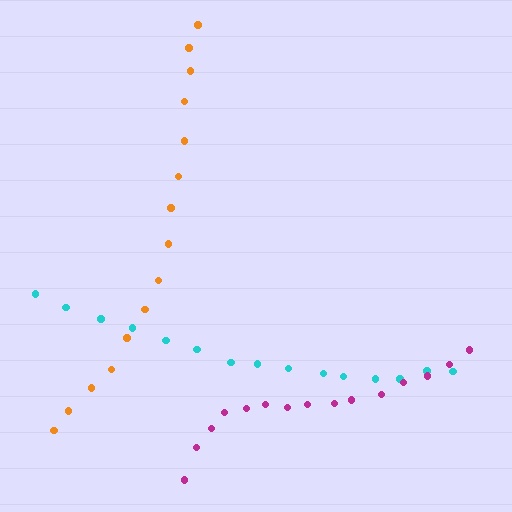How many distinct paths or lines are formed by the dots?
There are 3 distinct paths.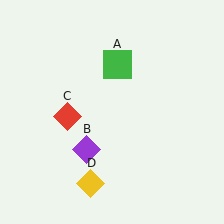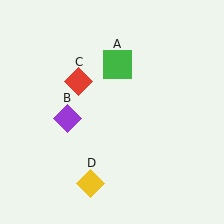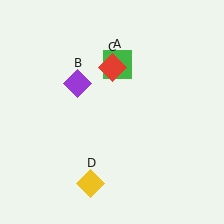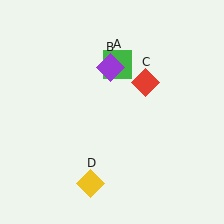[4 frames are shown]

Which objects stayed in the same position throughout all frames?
Green square (object A) and yellow diamond (object D) remained stationary.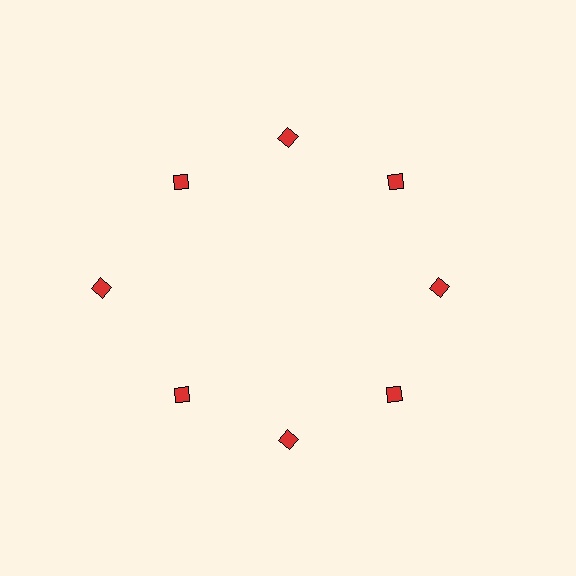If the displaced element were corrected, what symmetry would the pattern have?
It would have 8-fold rotational symmetry — the pattern would map onto itself every 45 degrees.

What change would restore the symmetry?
The symmetry would be restored by moving it inward, back onto the ring so that all 8 diamonds sit at equal angles and equal distance from the center.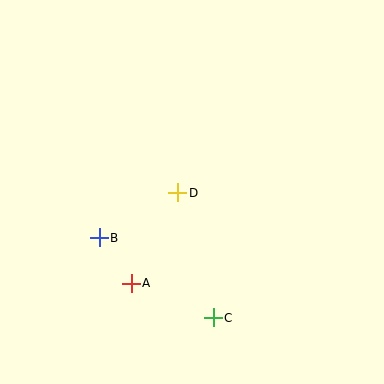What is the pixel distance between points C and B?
The distance between C and B is 139 pixels.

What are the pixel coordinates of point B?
Point B is at (99, 238).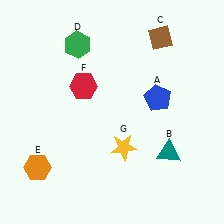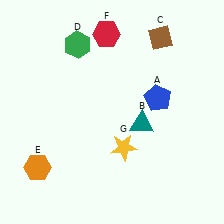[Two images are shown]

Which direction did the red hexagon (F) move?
The red hexagon (F) moved up.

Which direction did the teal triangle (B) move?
The teal triangle (B) moved up.